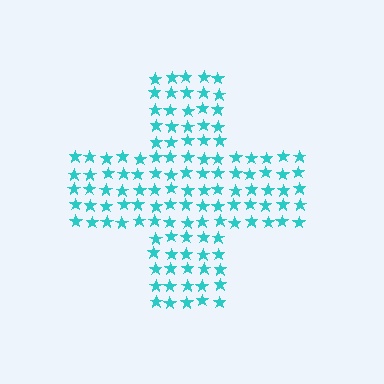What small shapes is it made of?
It is made of small stars.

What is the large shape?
The large shape is a cross.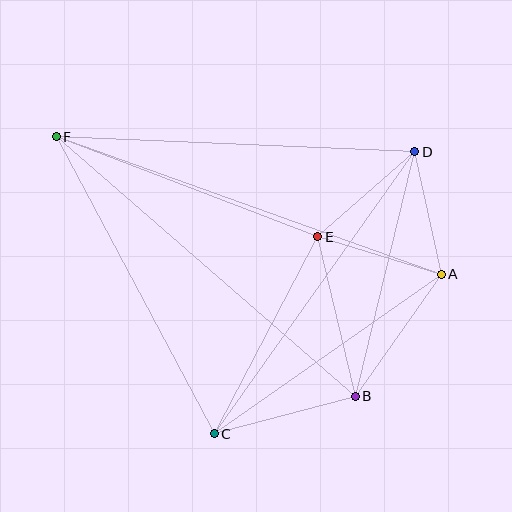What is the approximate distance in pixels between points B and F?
The distance between B and F is approximately 396 pixels.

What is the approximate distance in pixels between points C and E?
The distance between C and E is approximately 223 pixels.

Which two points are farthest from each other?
Points A and F are farthest from each other.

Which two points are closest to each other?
Points A and D are closest to each other.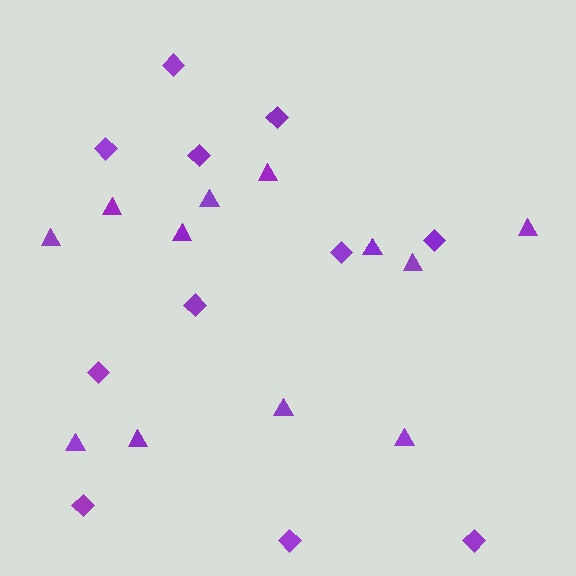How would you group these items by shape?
There are 2 groups: one group of diamonds (11) and one group of triangles (12).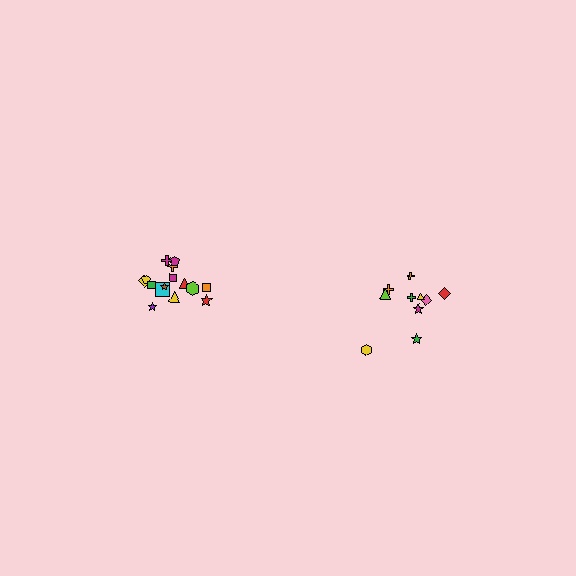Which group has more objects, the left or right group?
The left group.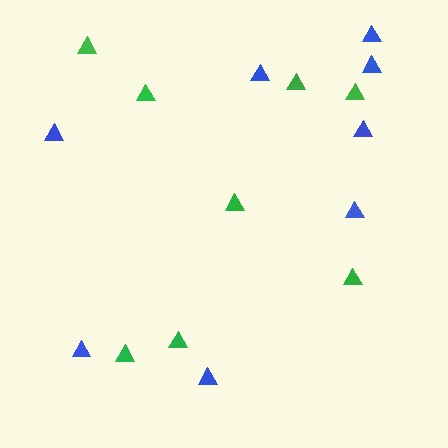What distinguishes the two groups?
There are 2 groups: one group of green triangles (8) and one group of blue triangles (8).